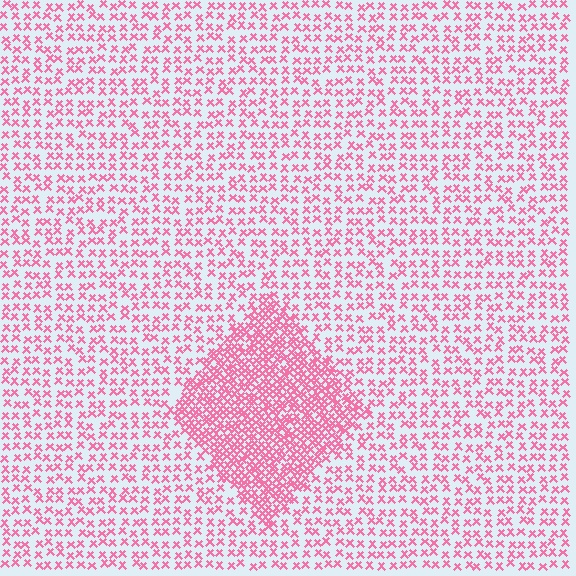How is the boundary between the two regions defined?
The boundary is defined by a change in element density (approximately 2.4x ratio). All elements are the same color, size, and shape.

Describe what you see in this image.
The image contains small pink elements arranged at two different densities. A diamond-shaped region is visible where the elements are more densely packed than the surrounding area.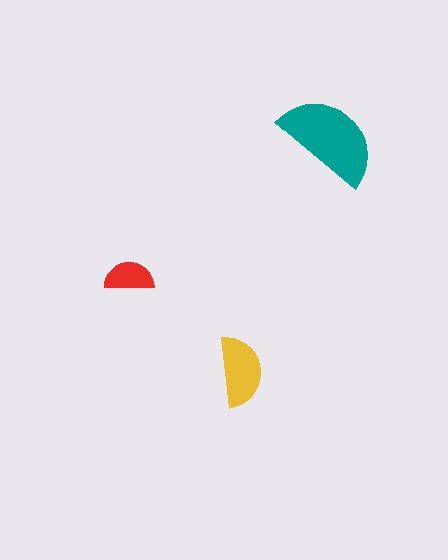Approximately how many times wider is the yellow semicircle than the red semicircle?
About 1.5 times wider.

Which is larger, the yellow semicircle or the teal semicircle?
The teal one.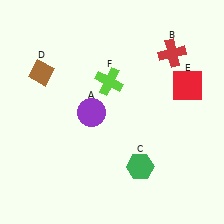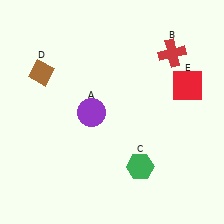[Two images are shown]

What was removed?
The lime cross (F) was removed in Image 2.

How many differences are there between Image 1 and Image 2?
There is 1 difference between the two images.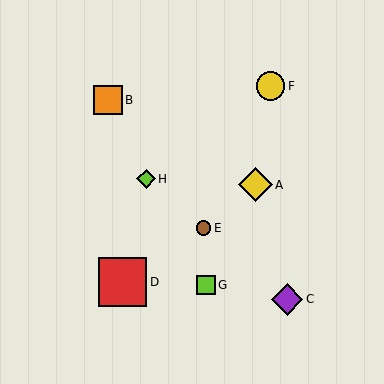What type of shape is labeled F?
Shape F is a yellow circle.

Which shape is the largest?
The red square (labeled D) is the largest.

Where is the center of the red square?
The center of the red square is at (123, 282).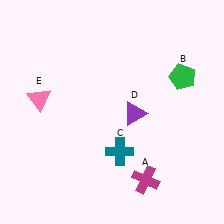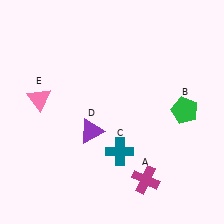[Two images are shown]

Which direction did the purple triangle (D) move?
The purple triangle (D) moved left.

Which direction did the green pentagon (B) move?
The green pentagon (B) moved down.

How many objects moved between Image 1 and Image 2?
2 objects moved between the two images.